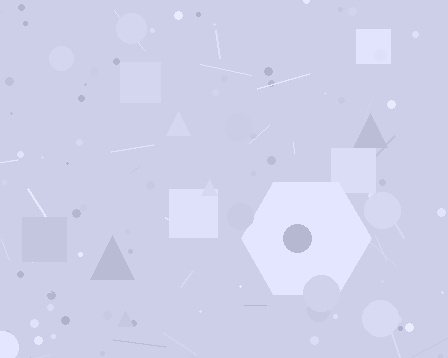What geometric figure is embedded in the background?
A hexagon is embedded in the background.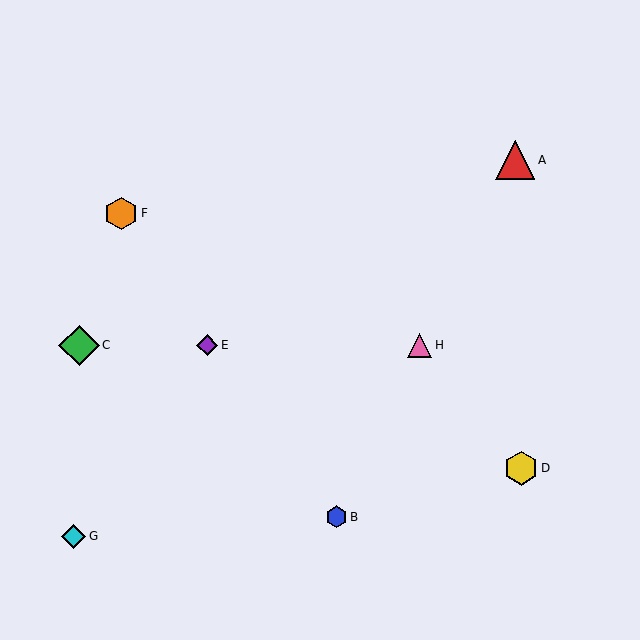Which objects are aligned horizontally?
Objects C, E, H are aligned horizontally.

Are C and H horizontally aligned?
Yes, both are at y≈345.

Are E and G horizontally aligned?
No, E is at y≈345 and G is at y≈536.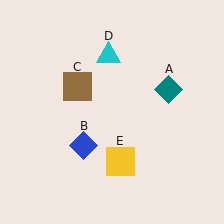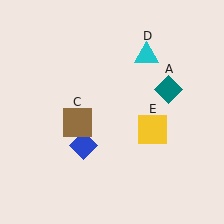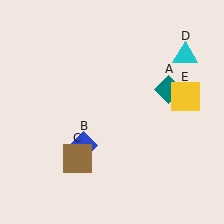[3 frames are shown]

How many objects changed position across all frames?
3 objects changed position: brown square (object C), cyan triangle (object D), yellow square (object E).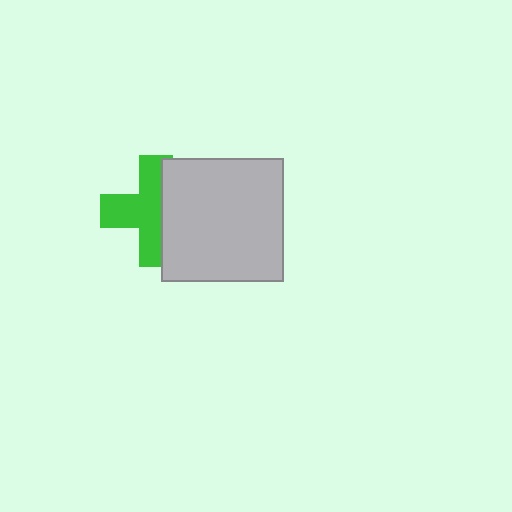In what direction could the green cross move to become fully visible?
The green cross could move left. That would shift it out from behind the light gray square entirely.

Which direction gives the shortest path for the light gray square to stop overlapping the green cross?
Moving right gives the shortest separation.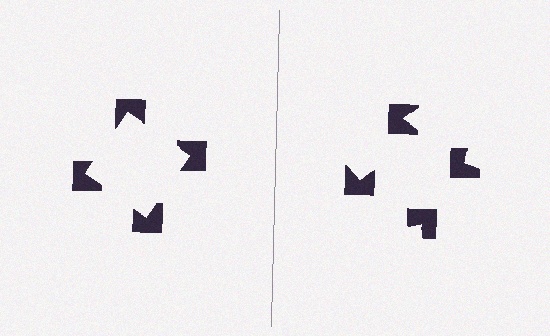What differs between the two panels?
The notched squares are positioned identically on both sides; only the wedge orientations differ. On the left they align to a square; on the right they are misaligned.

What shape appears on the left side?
An illusory square.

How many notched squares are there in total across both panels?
8 — 4 on each side.